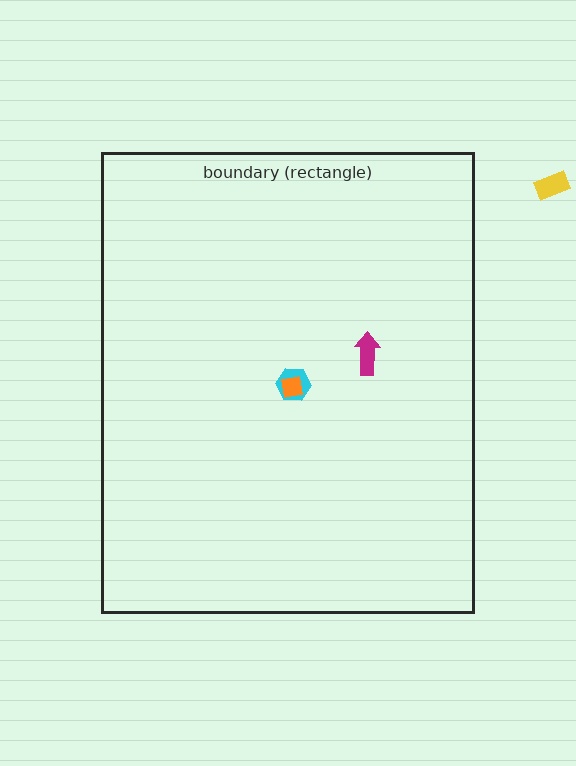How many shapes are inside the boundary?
3 inside, 1 outside.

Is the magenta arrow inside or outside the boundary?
Inside.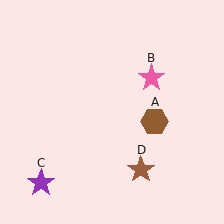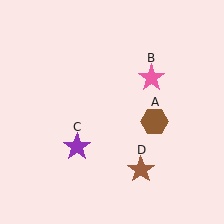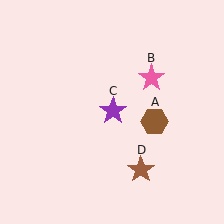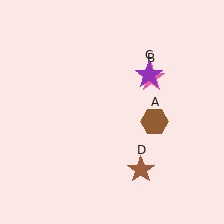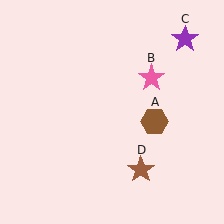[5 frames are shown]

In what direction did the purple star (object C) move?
The purple star (object C) moved up and to the right.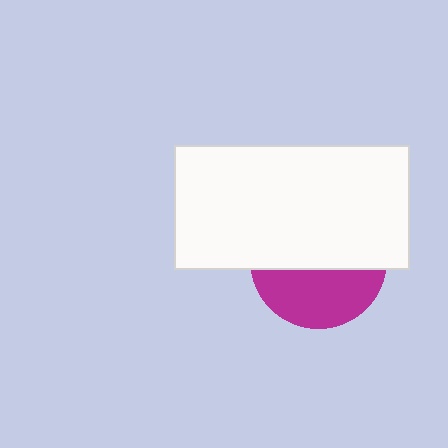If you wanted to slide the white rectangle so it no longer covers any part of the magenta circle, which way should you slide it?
Slide it up — that is the most direct way to separate the two shapes.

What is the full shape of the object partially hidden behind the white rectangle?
The partially hidden object is a magenta circle.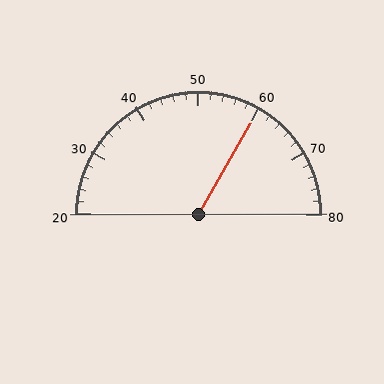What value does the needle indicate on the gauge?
The needle indicates approximately 60.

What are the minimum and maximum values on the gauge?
The gauge ranges from 20 to 80.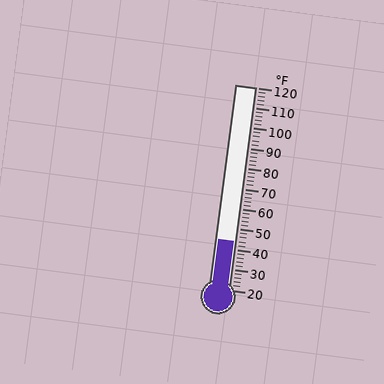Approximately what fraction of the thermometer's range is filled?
The thermometer is filled to approximately 25% of its range.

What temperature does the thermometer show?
The thermometer shows approximately 44°F.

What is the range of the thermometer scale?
The thermometer scale ranges from 20°F to 120°F.